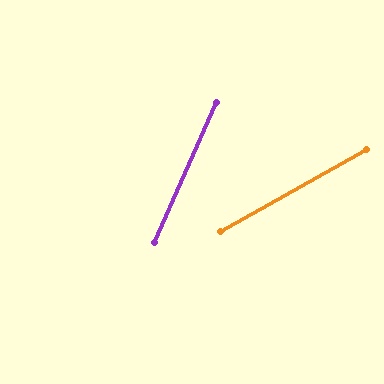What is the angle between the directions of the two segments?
Approximately 37 degrees.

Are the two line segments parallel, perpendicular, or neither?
Neither parallel nor perpendicular — they differ by about 37°.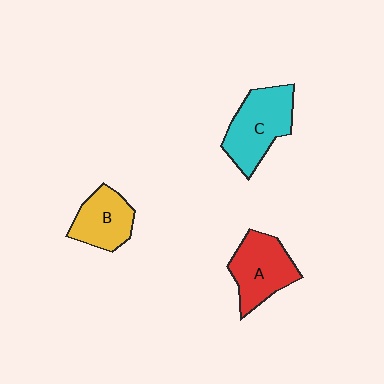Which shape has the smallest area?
Shape B (yellow).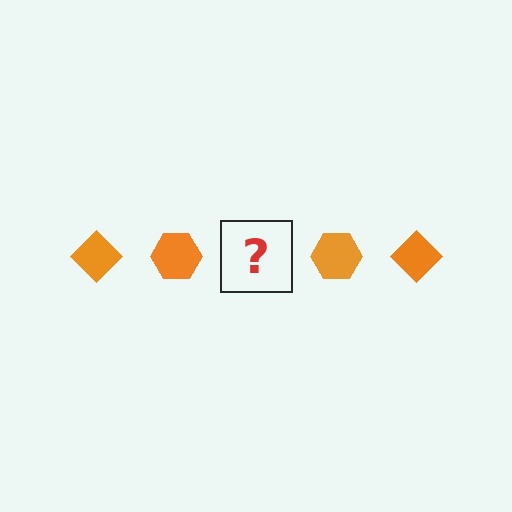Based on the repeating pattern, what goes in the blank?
The blank should be an orange diamond.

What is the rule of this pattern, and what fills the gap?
The rule is that the pattern cycles through diamond, hexagon shapes in orange. The gap should be filled with an orange diamond.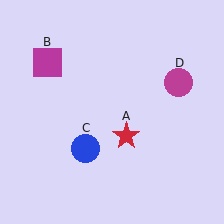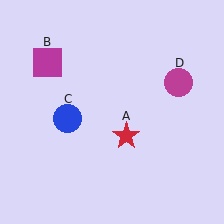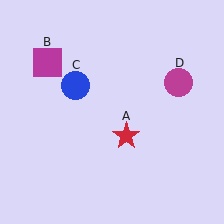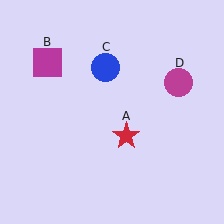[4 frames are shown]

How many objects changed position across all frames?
1 object changed position: blue circle (object C).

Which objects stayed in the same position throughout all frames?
Red star (object A) and magenta square (object B) and magenta circle (object D) remained stationary.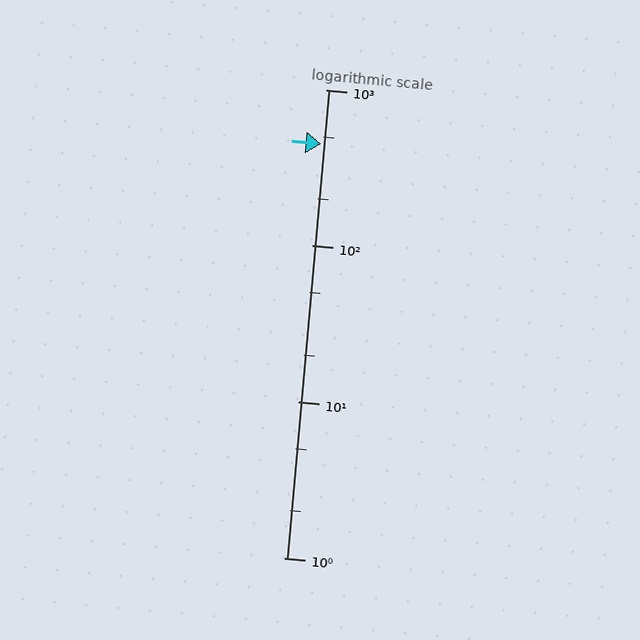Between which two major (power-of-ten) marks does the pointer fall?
The pointer is between 100 and 1000.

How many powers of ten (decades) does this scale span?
The scale spans 3 decades, from 1 to 1000.